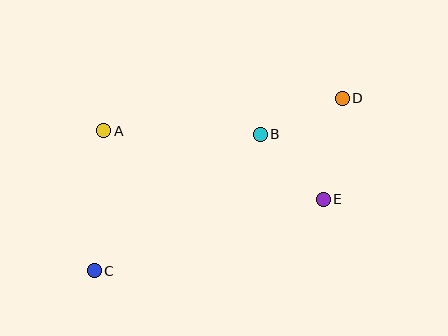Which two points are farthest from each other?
Points C and D are farthest from each other.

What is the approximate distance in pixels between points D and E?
The distance between D and E is approximately 103 pixels.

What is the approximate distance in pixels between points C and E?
The distance between C and E is approximately 239 pixels.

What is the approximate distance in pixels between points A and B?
The distance between A and B is approximately 157 pixels.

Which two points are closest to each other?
Points B and D are closest to each other.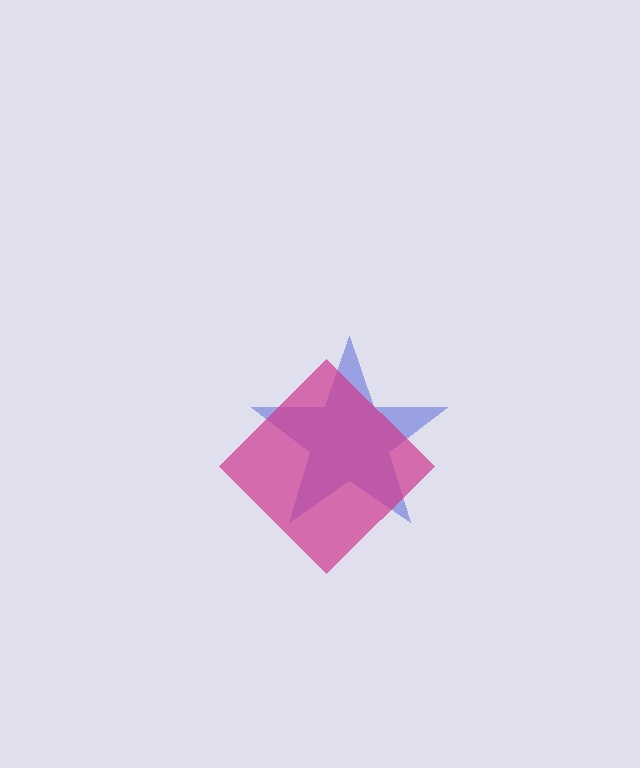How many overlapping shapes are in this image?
There are 2 overlapping shapes in the image.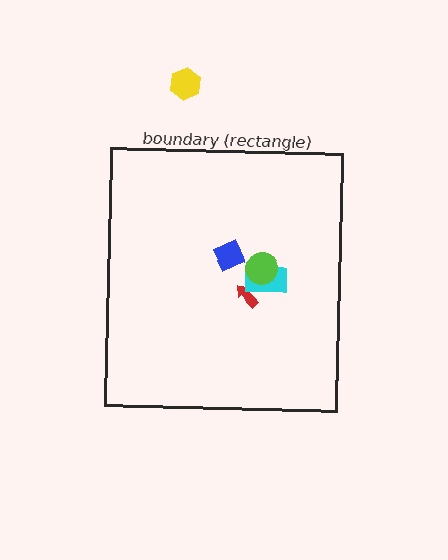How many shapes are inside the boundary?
4 inside, 1 outside.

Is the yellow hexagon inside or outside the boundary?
Outside.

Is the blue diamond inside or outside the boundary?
Inside.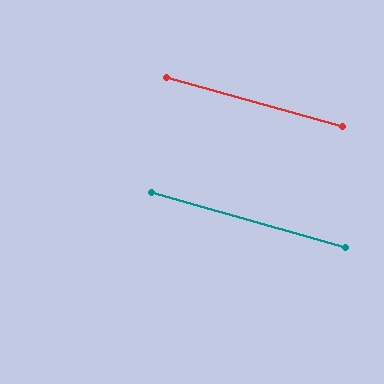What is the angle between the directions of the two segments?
Approximately 0 degrees.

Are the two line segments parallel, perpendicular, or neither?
Parallel — their directions differ by only 0.0°.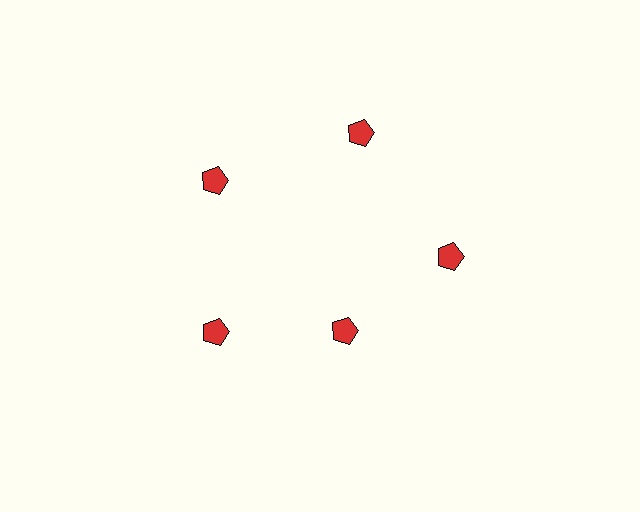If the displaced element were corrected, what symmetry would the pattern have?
It would have 5-fold rotational symmetry — the pattern would map onto itself every 72 degrees.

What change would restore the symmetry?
The symmetry would be restored by moving it outward, back onto the ring so that all 5 pentagons sit at equal angles and equal distance from the center.